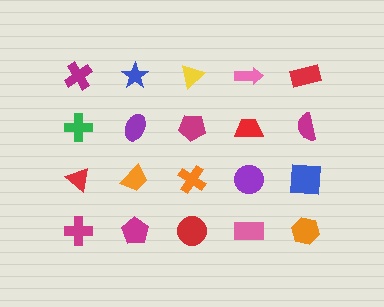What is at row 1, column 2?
A blue star.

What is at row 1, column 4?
A pink arrow.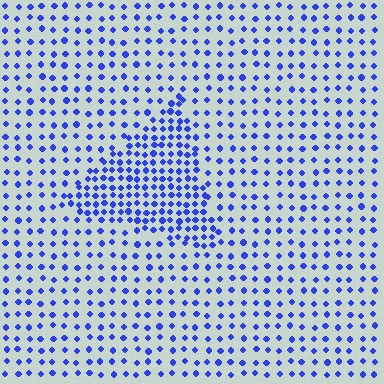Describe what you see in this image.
The image contains small blue elements arranged at two different densities. A triangle-shaped region is visible where the elements are more densely packed than the surrounding area.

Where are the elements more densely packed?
The elements are more densely packed inside the triangle boundary.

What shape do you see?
I see a triangle.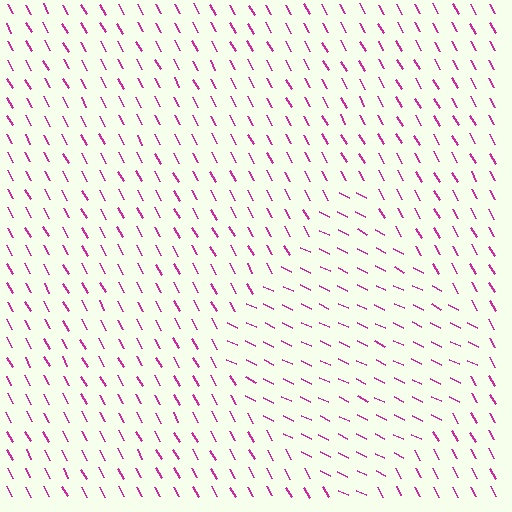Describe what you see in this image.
The image is filled with small magenta line segments. A diamond region in the image has lines oriented differently from the surrounding lines, creating a visible texture boundary.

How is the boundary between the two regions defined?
The boundary is defined purely by a change in line orientation (approximately 36 degrees difference). All lines are the same color and thickness.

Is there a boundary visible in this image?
Yes, there is a texture boundary formed by a change in line orientation.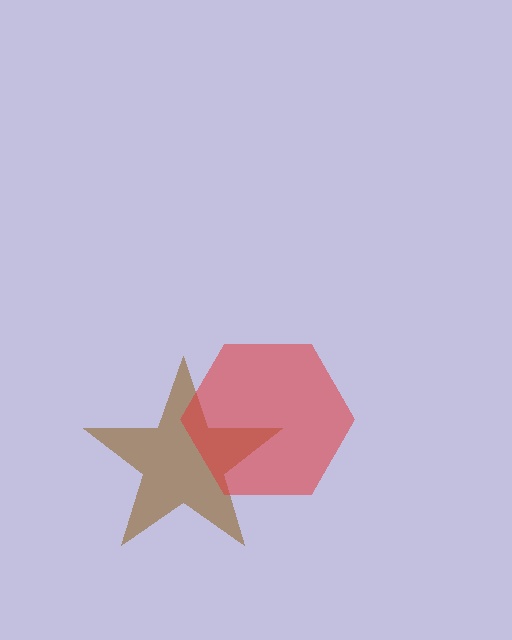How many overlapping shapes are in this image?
There are 2 overlapping shapes in the image.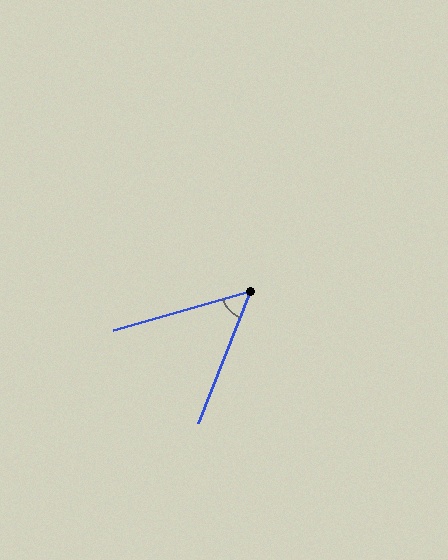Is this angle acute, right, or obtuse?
It is acute.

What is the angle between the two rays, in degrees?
Approximately 52 degrees.